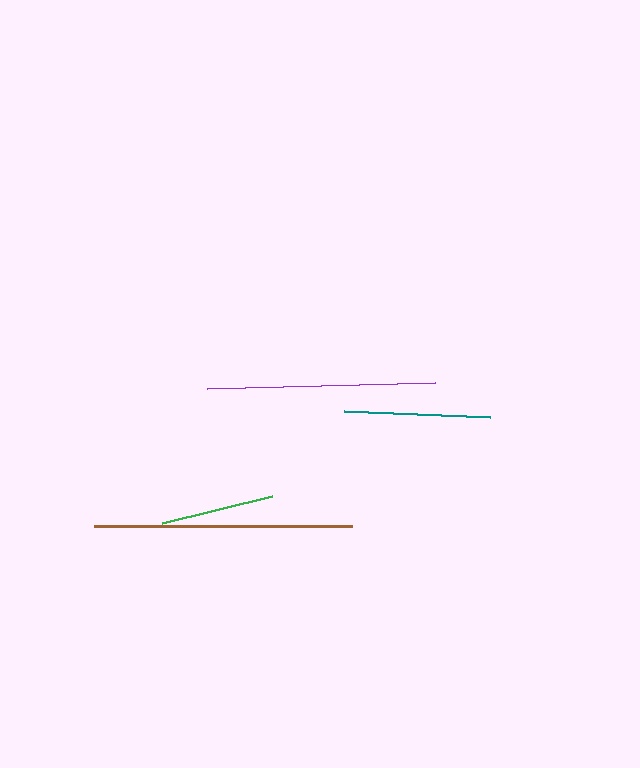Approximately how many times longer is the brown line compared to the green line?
The brown line is approximately 2.3 times the length of the green line.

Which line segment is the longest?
The brown line is the longest at approximately 258 pixels.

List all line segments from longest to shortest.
From longest to shortest: brown, purple, teal, green.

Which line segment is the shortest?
The green line is the shortest at approximately 113 pixels.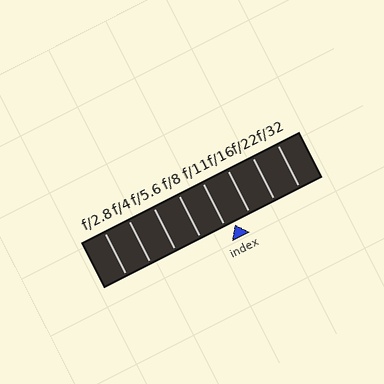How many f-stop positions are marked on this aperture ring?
There are 8 f-stop positions marked.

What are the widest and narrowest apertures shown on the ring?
The widest aperture shown is f/2.8 and the narrowest is f/32.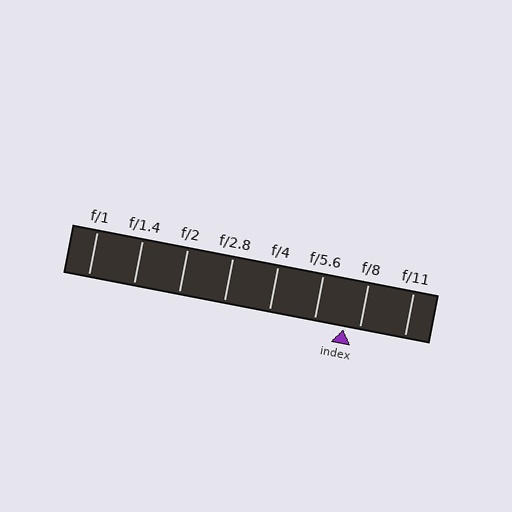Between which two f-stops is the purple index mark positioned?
The index mark is between f/5.6 and f/8.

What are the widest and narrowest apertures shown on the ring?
The widest aperture shown is f/1 and the narrowest is f/11.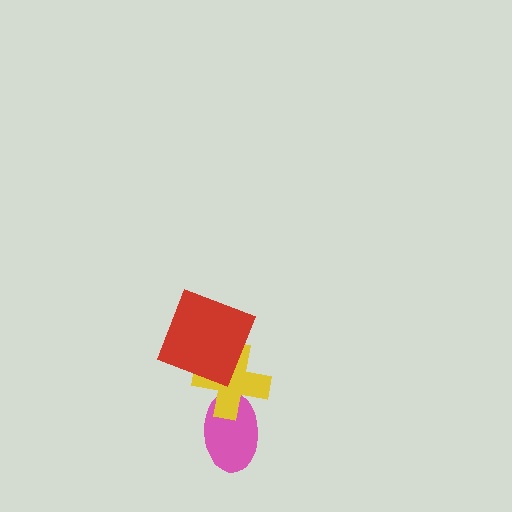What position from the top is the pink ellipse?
The pink ellipse is 3rd from the top.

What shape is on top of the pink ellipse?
The yellow cross is on top of the pink ellipse.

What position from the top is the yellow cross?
The yellow cross is 2nd from the top.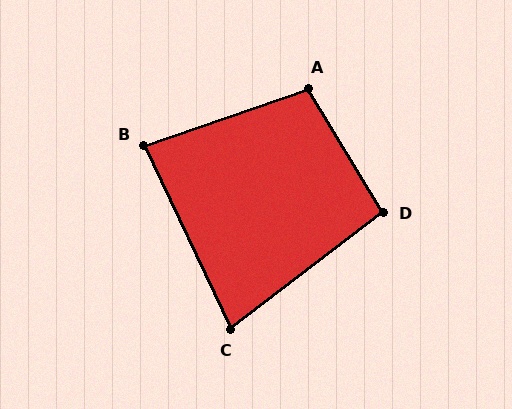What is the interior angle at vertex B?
Approximately 84 degrees (acute).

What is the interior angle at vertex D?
Approximately 96 degrees (obtuse).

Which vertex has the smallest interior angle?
C, at approximately 78 degrees.